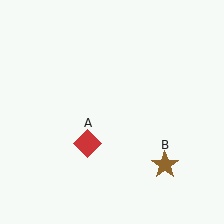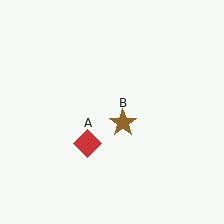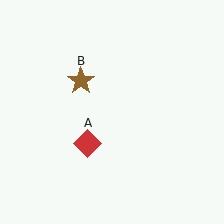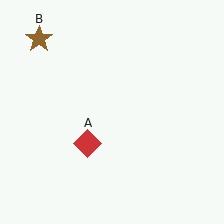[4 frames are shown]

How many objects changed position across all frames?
1 object changed position: brown star (object B).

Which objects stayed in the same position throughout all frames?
Red diamond (object A) remained stationary.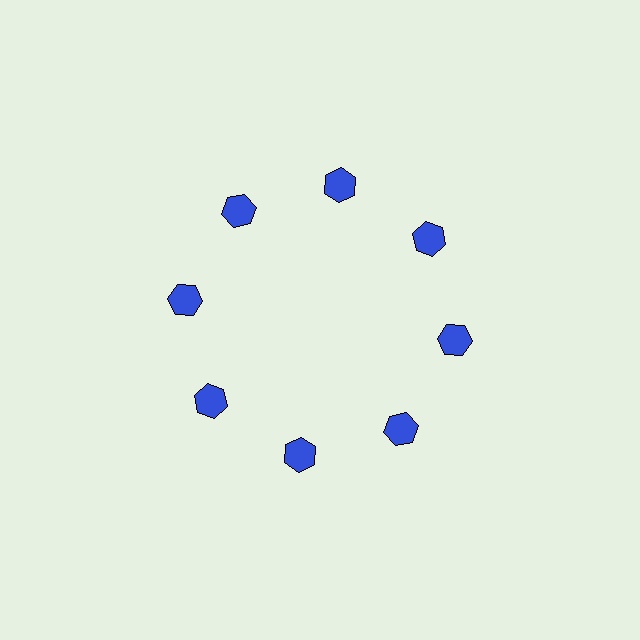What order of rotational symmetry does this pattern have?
This pattern has 8-fold rotational symmetry.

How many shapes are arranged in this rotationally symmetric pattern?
There are 8 shapes, arranged in 8 groups of 1.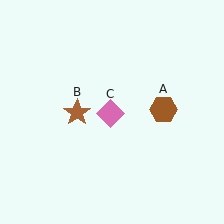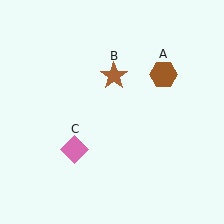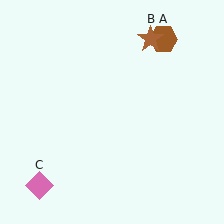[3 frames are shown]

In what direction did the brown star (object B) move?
The brown star (object B) moved up and to the right.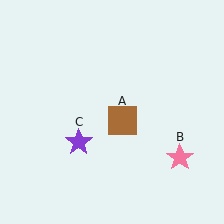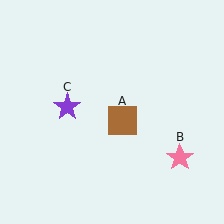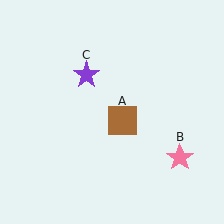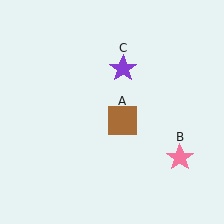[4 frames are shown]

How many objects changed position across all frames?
1 object changed position: purple star (object C).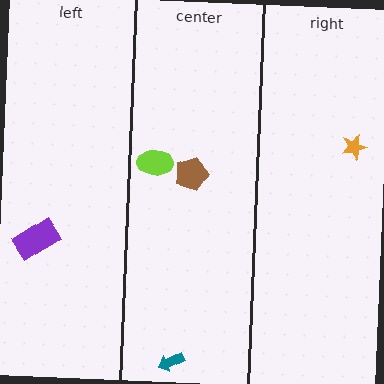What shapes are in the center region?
The brown pentagon, the teal arrow, the lime ellipse.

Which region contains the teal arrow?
The center region.